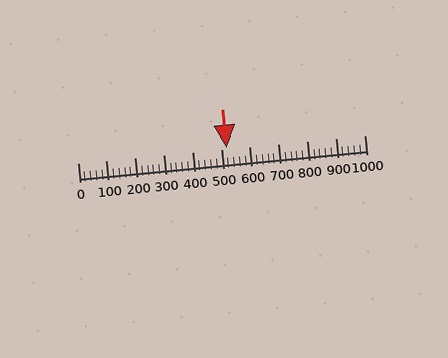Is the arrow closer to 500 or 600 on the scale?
The arrow is closer to 500.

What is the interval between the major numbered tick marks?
The major tick marks are spaced 100 units apart.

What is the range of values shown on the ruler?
The ruler shows values from 0 to 1000.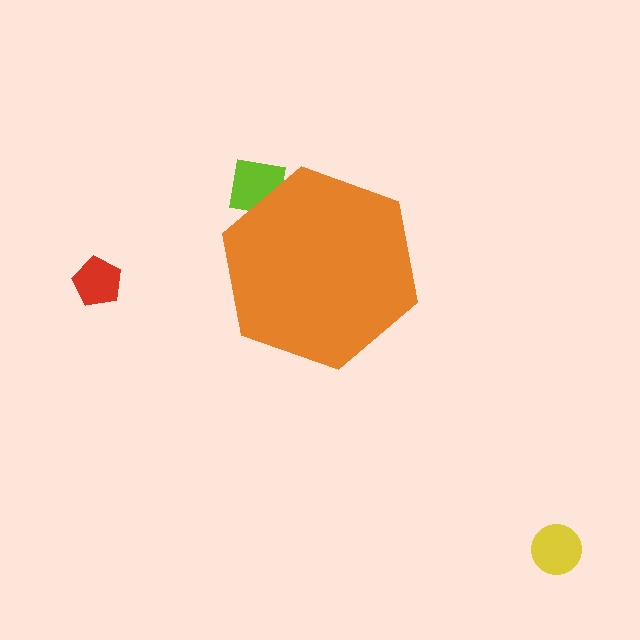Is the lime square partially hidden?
Yes, the lime square is partially hidden behind the orange hexagon.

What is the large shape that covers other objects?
An orange hexagon.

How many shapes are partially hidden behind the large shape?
1 shape is partially hidden.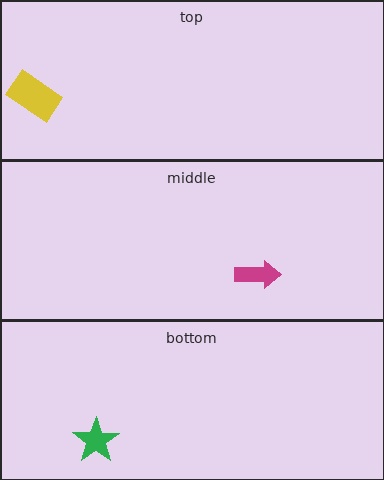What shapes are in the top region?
The yellow rectangle.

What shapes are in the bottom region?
The green star.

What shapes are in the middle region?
The magenta arrow.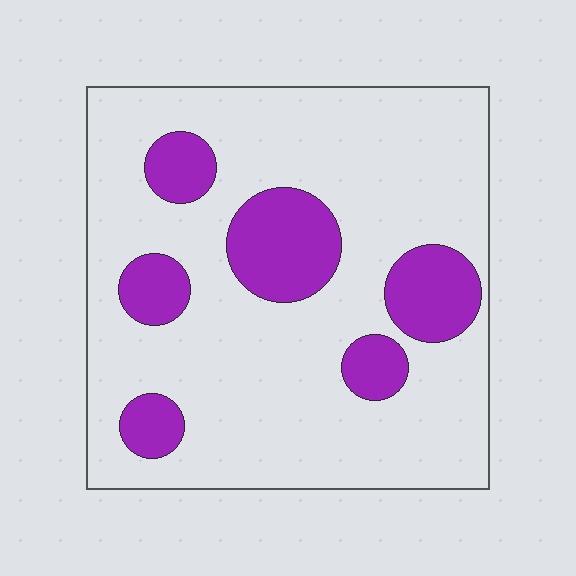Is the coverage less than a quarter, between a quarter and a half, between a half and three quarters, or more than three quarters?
Less than a quarter.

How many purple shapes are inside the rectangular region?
6.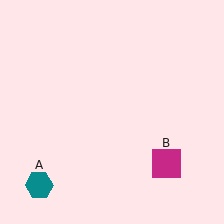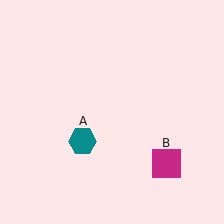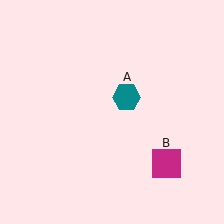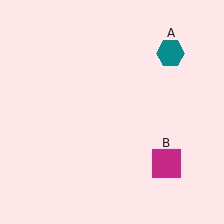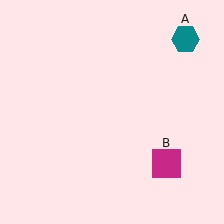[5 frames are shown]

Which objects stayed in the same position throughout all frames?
Magenta square (object B) remained stationary.